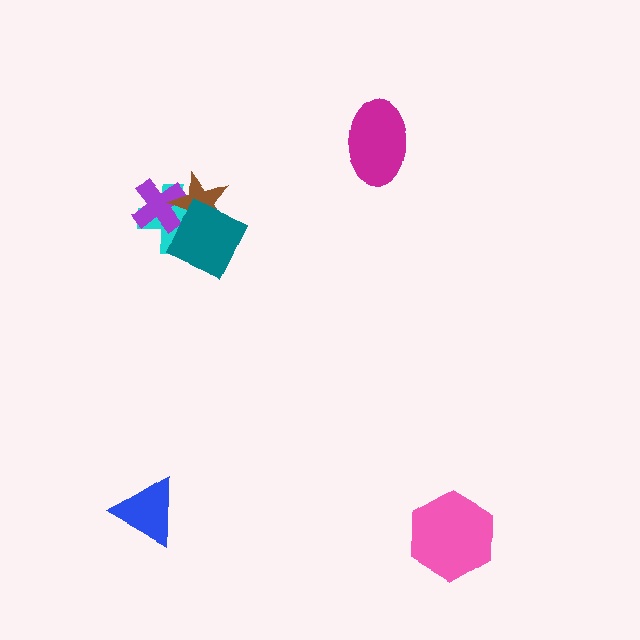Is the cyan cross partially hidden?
Yes, it is partially covered by another shape.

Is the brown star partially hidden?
Yes, it is partially covered by another shape.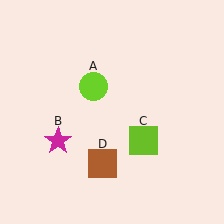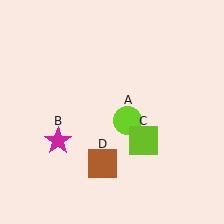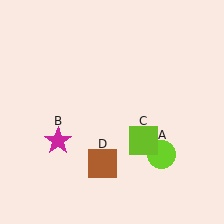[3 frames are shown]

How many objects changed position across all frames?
1 object changed position: lime circle (object A).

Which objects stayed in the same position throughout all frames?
Magenta star (object B) and lime square (object C) and brown square (object D) remained stationary.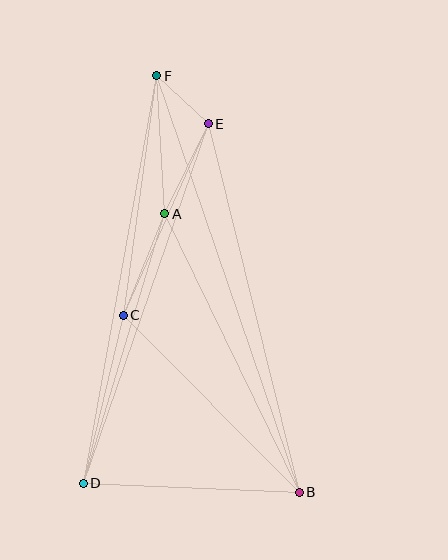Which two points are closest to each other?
Points E and F are closest to each other.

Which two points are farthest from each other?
Points B and F are farthest from each other.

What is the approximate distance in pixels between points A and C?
The distance between A and C is approximately 110 pixels.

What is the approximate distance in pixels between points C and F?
The distance between C and F is approximately 242 pixels.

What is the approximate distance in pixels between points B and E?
The distance between B and E is approximately 380 pixels.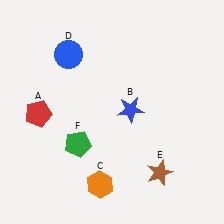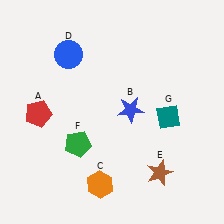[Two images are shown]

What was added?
A teal diamond (G) was added in Image 2.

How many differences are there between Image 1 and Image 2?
There is 1 difference between the two images.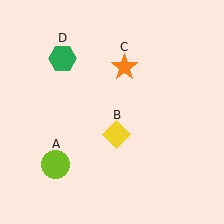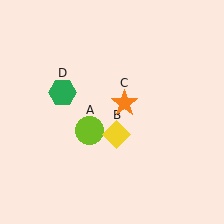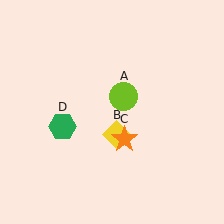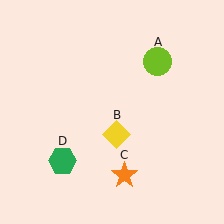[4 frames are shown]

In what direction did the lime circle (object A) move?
The lime circle (object A) moved up and to the right.